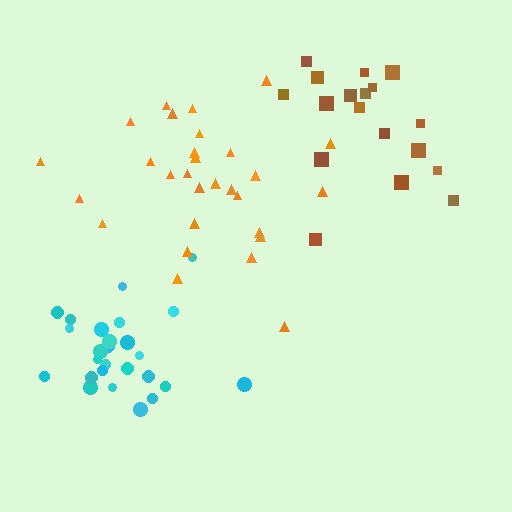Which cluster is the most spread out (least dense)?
Orange.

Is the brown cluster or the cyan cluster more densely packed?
Cyan.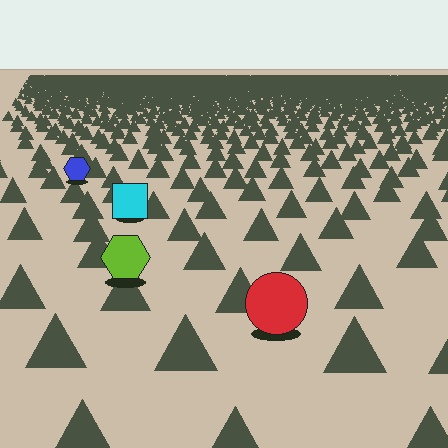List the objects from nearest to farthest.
From nearest to farthest: the red circle, the lime hexagon, the cyan square, the blue hexagon.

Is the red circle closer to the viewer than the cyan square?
Yes. The red circle is closer — you can tell from the texture gradient: the ground texture is coarser near it.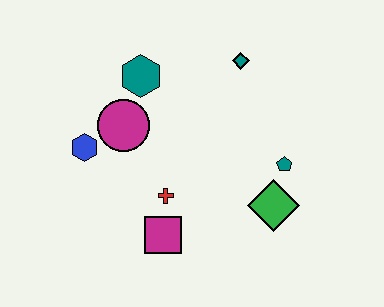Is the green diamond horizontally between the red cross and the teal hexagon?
No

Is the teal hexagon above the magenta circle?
Yes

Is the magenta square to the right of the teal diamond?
No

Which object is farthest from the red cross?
The teal diamond is farthest from the red cross.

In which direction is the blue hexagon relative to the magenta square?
The blue hexagon is above the magenta square.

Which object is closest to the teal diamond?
The teal hexagon is closest to the teal diamond.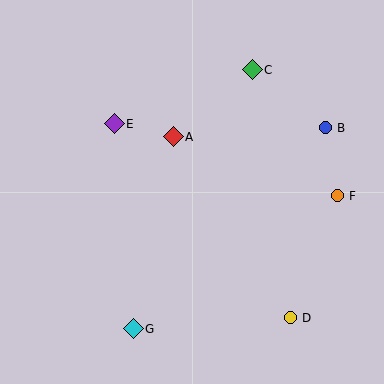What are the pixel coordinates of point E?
Point E is at (114, 124).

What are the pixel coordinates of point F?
Point F is at (337, 196).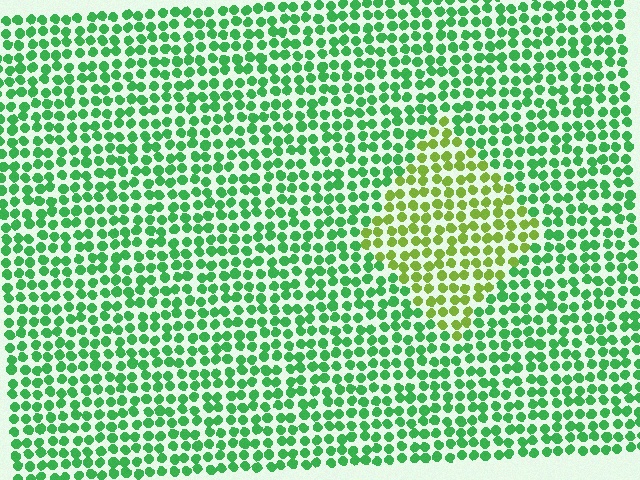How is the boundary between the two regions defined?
The boundary is defined purely by a slight shift in hue (about 44 degrees). Spacing, size, and orientation are identical on both sides.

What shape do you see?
I see a diamond.